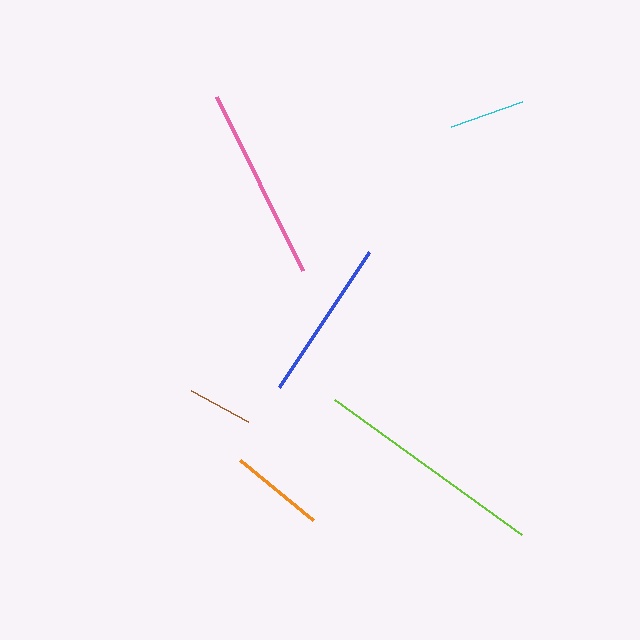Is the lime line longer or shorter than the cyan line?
The lime line is longer than the cyan line.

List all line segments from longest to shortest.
From longest to shortest: lime, pink, blue, orange, cyan, brown.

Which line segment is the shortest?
The brown line is the shortest at approximately 65 pixels.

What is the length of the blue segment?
The blue segment is approximately 162 pixels long.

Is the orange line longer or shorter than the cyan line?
The orange line is longer than the cyan line.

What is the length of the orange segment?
The orange segment is approximately 95 pixels long.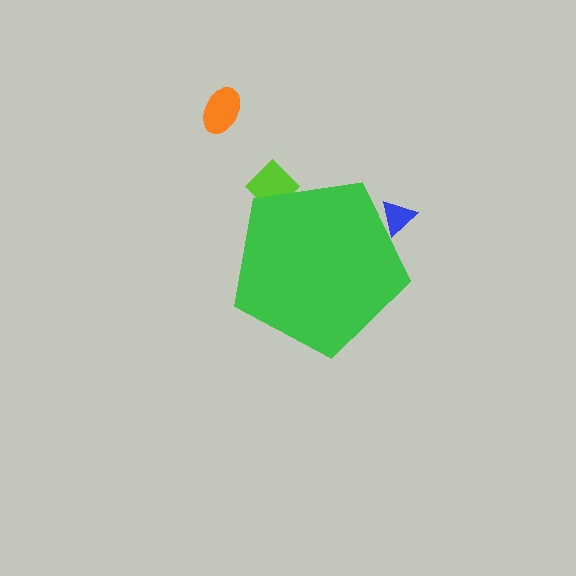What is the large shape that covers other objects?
A green pentagon.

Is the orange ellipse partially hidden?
No, the orange ellipse is fully visible.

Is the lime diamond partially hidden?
Yes, the lime diamond is partially hidden behind the green pentagon.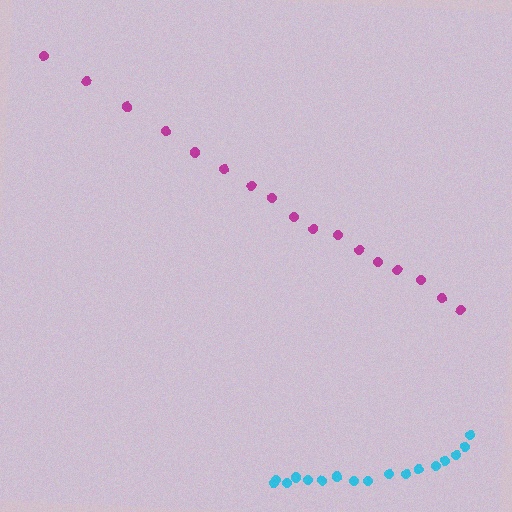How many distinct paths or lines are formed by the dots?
There are 2 distinct paths.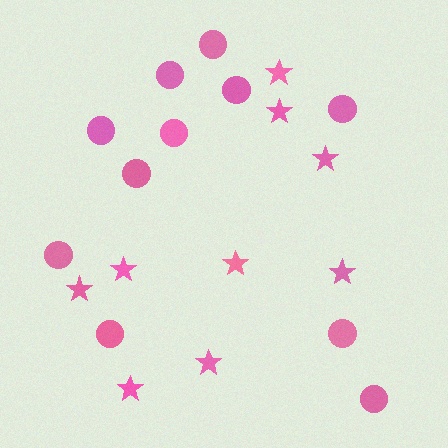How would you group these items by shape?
There are 2 groups: one group of circles (11) and one group of stars (9).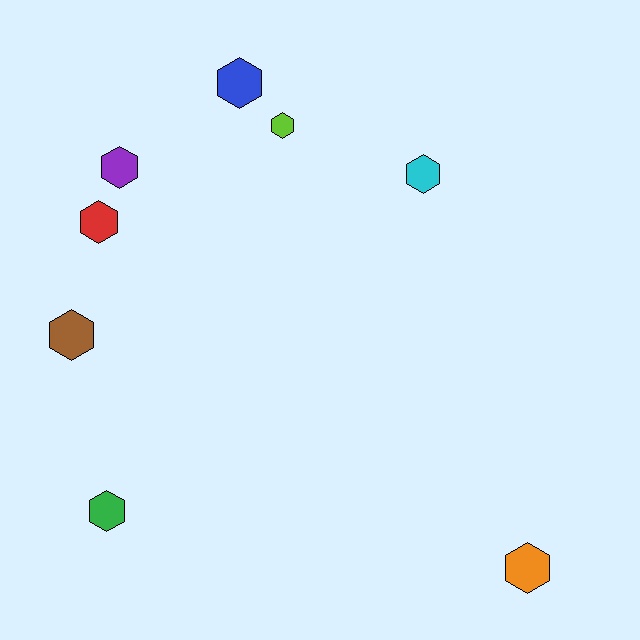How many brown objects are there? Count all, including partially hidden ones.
There is 1 brown object.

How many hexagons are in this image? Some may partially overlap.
There are 8 hexagons.